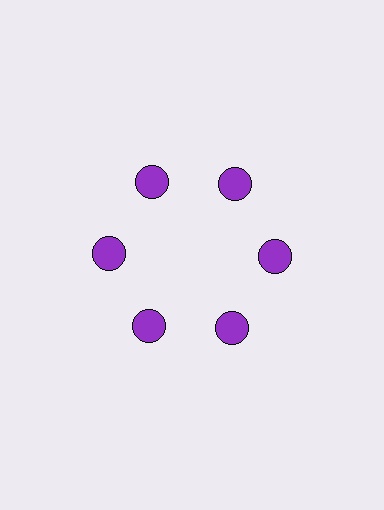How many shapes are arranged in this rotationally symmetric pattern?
There are 6 shapes, arranged in 6 groups of 1.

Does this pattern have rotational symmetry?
Yes, this pattern has 6-fold rotational symmetry. It looks the same after rotating 60 degrees around the center.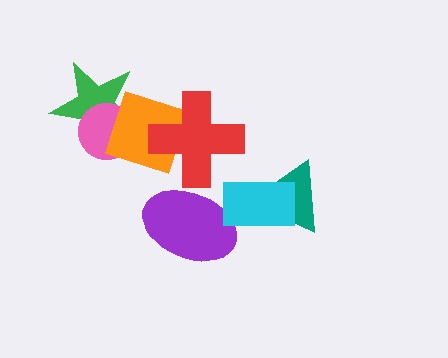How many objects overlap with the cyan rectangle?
2 objects overlap with the cyan rectangle.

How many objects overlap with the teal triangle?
1 object overlaps with the teal triangle.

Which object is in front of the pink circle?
The orange diamond is in front of the pink circle.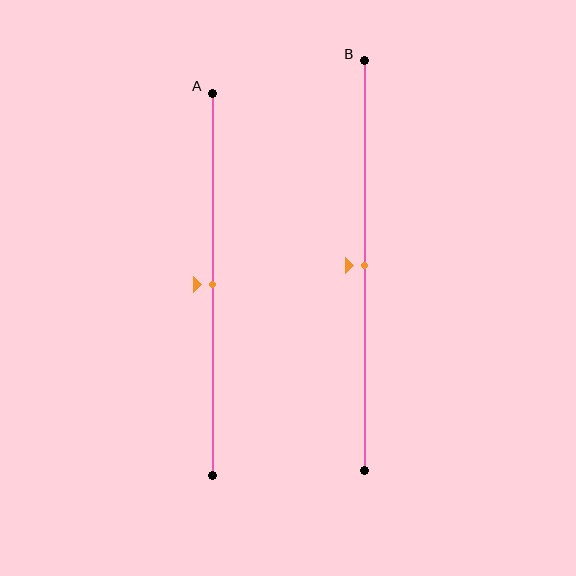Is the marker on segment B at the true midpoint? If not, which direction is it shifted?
Yes, the marker on segment B is at the true midpoint.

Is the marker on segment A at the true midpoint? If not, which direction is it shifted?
Yes, the marker on segment A is at the true midpoint.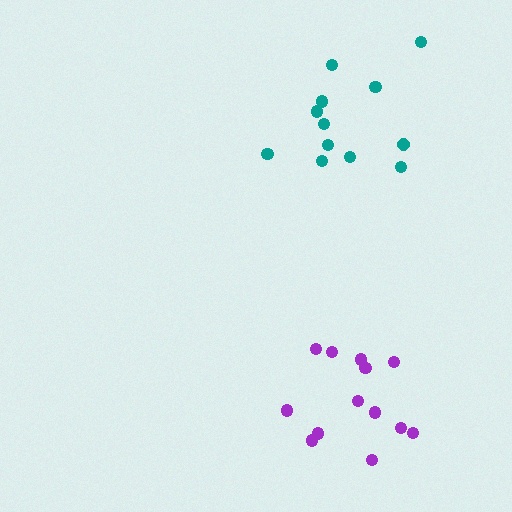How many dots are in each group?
Group 1: 12 dots, Group 2: 13 dots (25 total).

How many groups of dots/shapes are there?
There are 2 groups.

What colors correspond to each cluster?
The clusters are colored: teal, purple.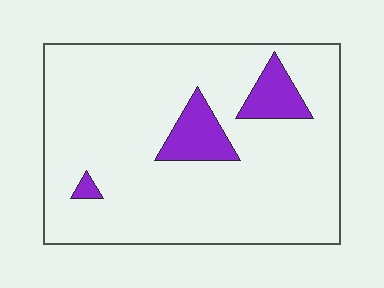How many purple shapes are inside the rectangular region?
3.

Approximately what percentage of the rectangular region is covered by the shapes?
Approximately 10%.